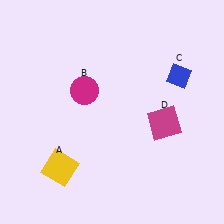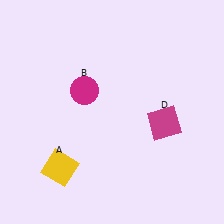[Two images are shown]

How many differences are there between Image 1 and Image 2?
There is 1 difference between the two images.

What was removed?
The blue diamond (C) was removed in Image 2.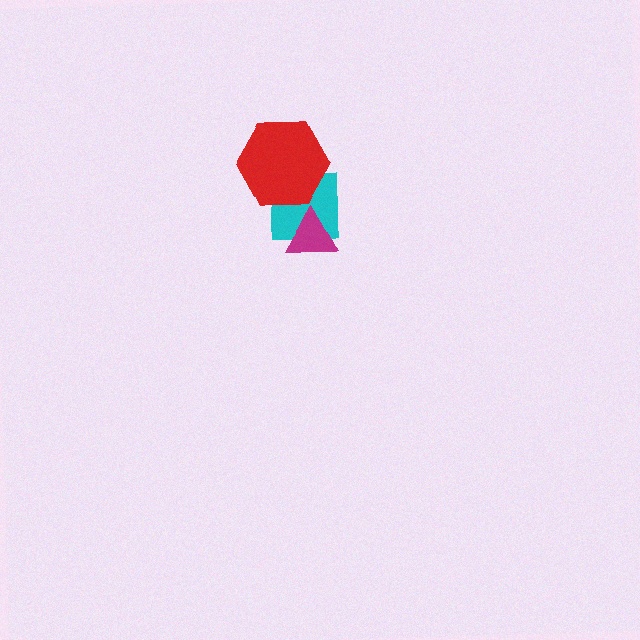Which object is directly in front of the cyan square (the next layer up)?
The magenta triangle is directly in front of the cyan square.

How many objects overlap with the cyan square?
2 objects overlap with the cyan square.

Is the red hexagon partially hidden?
No, no other shape covers it.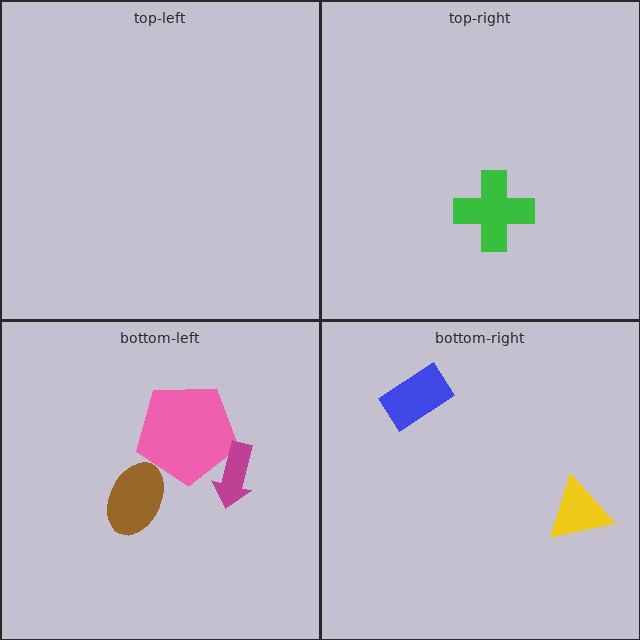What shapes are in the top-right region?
The green cross.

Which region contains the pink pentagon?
The bottom-left region.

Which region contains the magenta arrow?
The bottom-left region.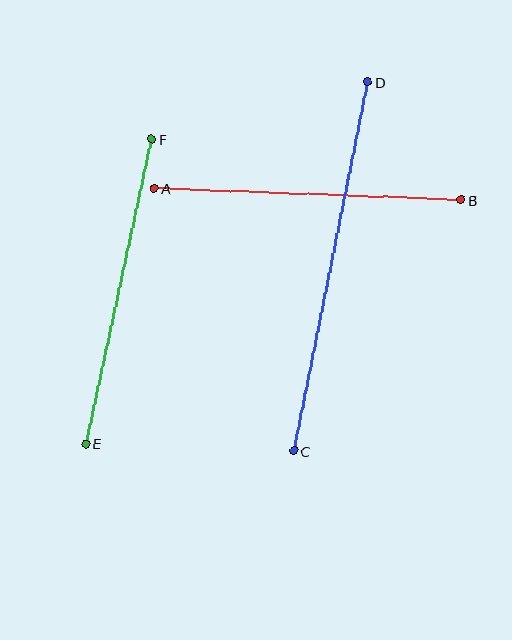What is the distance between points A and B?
The distance is approximately 307 pixels.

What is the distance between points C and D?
The distance is approximately 376 pixels.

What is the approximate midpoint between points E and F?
The midpoint is at approximately (119, 291) pixels.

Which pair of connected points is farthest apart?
Points C and D are farthest apart.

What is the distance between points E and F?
The distance is approximately 312 pixels.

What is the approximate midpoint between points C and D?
The midpoint is at approximately (331, 266) pixels.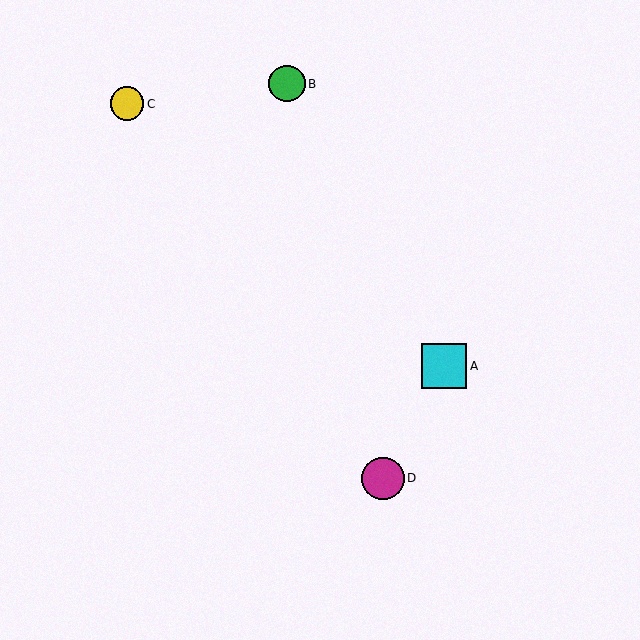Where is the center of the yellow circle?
The center of the yellow circle is at (127, 104).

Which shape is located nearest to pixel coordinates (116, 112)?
The yellow circle (labeled C) at (127, 104) is nearest to that location.